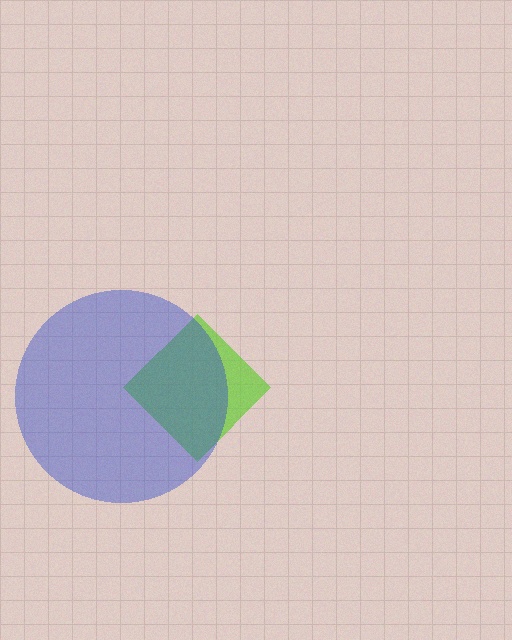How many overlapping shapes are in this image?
There are 2 overlapping shapes in the image.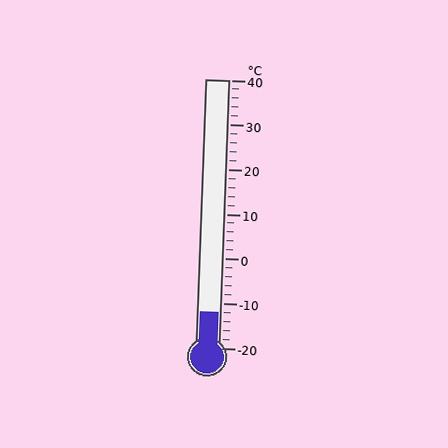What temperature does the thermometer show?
The thermometer shows approximately -12°C.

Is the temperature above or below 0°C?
The temperature is below 0°C.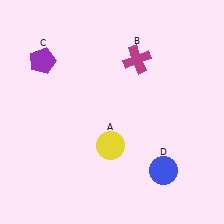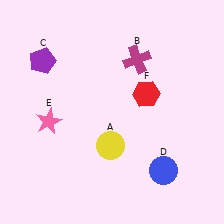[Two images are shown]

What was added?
A pink star (E), a red hexagon (F) were added in Image 2.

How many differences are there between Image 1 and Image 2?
There are 2 differences between the two images.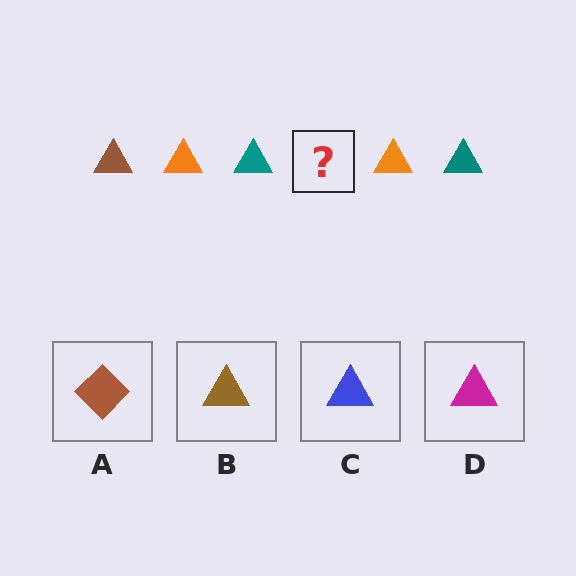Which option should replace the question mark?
Option B.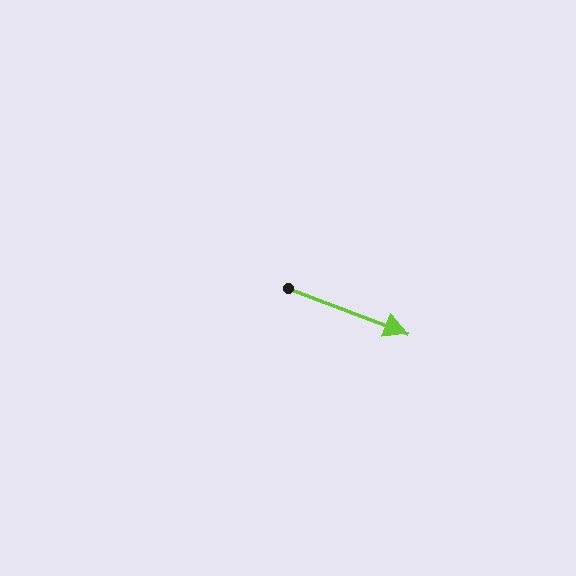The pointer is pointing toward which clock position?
Roughly 4 o'clock.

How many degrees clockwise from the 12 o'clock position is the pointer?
Approximately 111 degrees.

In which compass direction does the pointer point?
East.